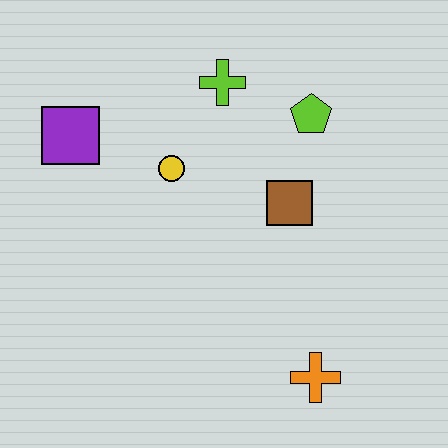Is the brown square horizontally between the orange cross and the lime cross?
Yes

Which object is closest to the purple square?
The yellow circle is closest to the purple square.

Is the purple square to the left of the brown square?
Yes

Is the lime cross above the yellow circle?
Yes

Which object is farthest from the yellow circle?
The orange cross is farthest from the yellow circle.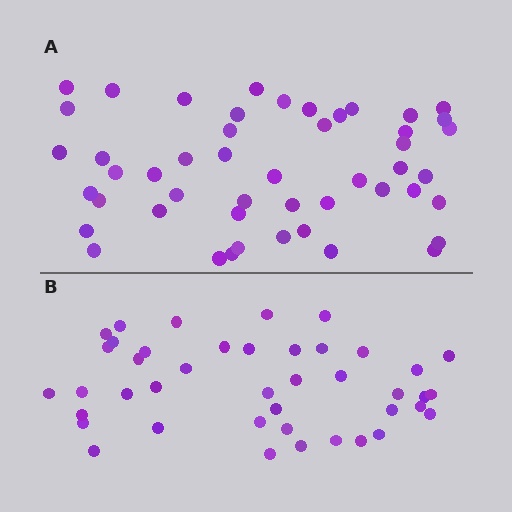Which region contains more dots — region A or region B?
Region A (the top region) has more dots.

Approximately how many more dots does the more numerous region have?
Region A has roughly 8 or so more dots than region B.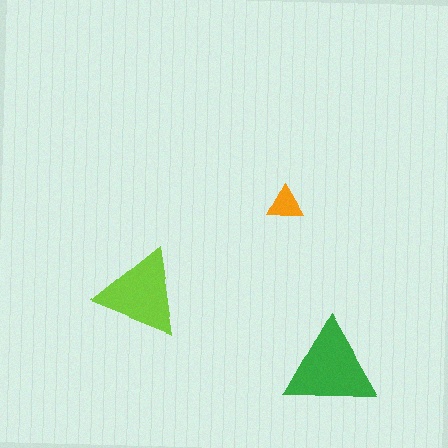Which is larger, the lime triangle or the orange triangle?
The lime one.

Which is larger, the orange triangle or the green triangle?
The green one.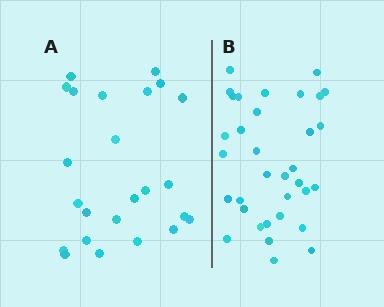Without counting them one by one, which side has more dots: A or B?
Region B (the right region) has more dots.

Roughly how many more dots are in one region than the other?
Region B has roughly 10 or so more dots than region A.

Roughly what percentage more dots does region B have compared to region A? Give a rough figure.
About 40% more.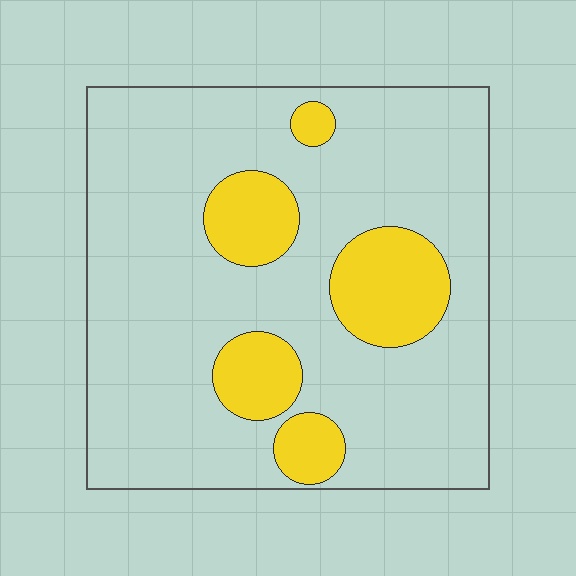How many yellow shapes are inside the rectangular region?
5.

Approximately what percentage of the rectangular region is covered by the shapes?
Approximately 20%.